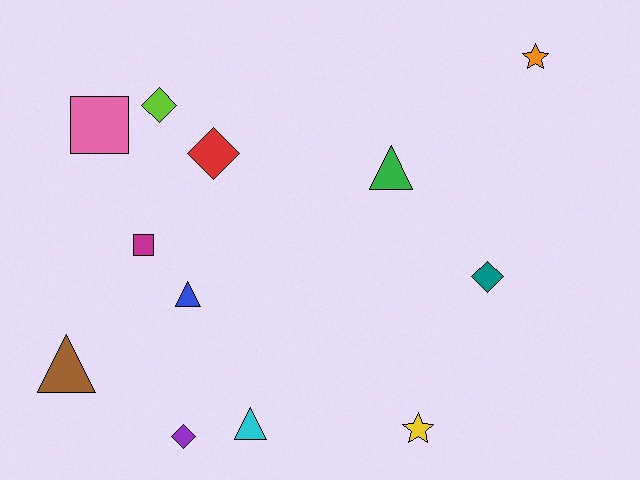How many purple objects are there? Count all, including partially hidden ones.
There is 1 purple object.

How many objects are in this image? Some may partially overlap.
There are 12 objects.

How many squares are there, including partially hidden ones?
There are 2 squares.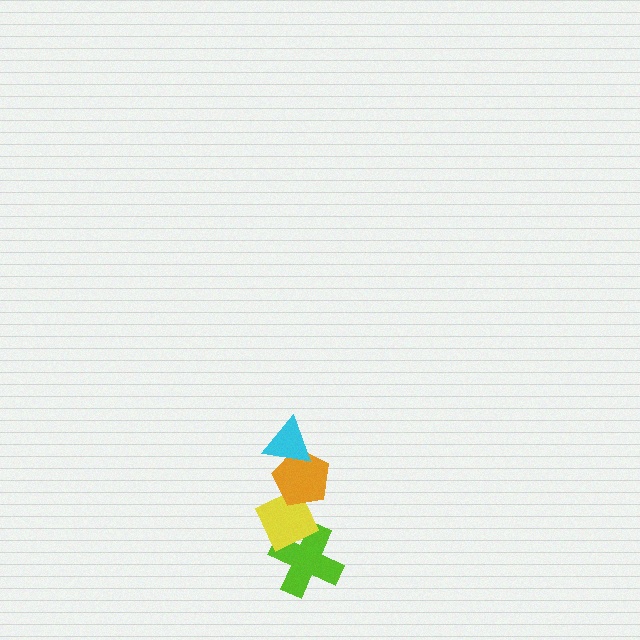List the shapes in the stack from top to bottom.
From top to bottom: the cyan triangle, the orange pentagon, the yellow diamond, the lime cross.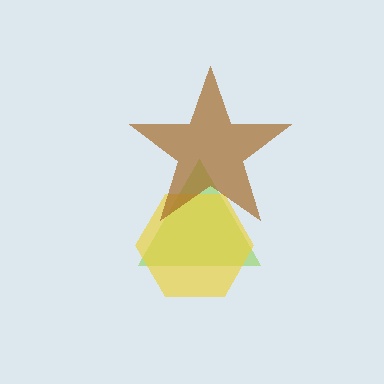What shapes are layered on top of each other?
The layered shapes are: a lime triangle, a yellow hexagon, a brown star.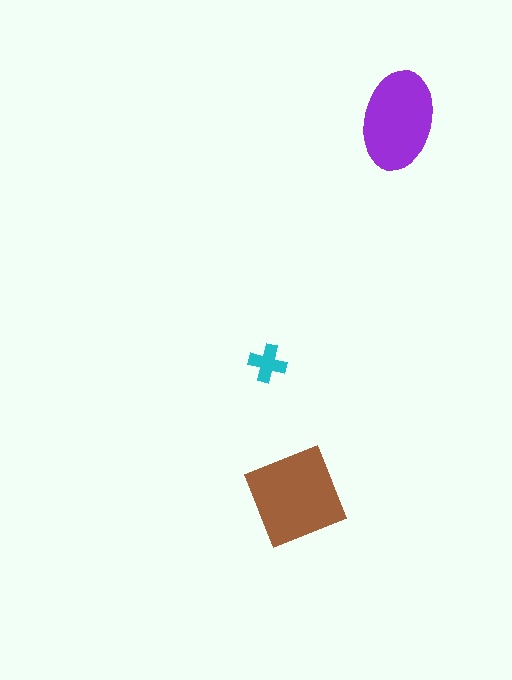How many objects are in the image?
There are 3 objects in the image.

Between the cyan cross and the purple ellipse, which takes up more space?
The purple ellipse.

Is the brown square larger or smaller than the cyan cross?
Larger.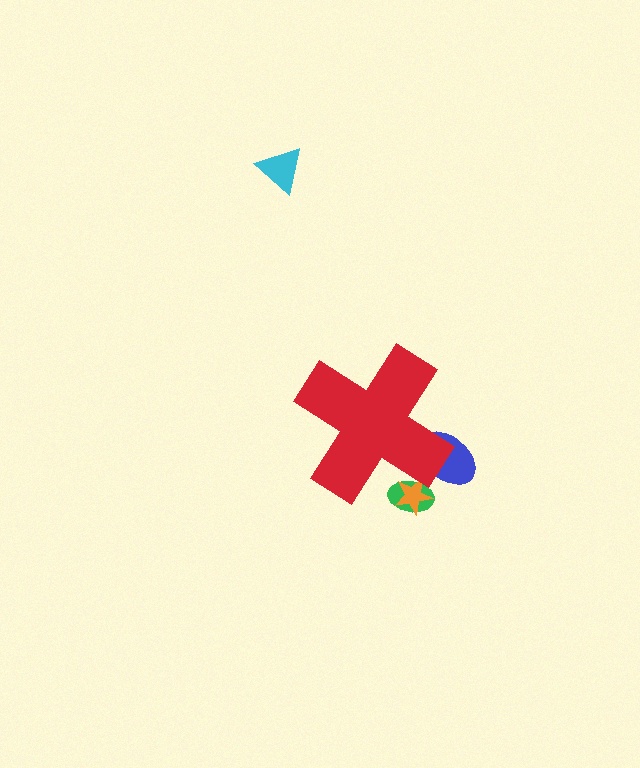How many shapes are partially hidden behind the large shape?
3 shapes are partially hidden.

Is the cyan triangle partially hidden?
No, the cyan triangle is fully visible.